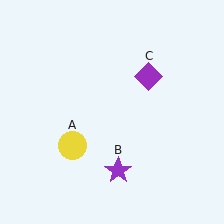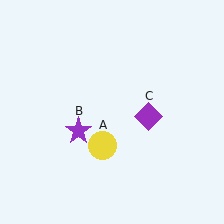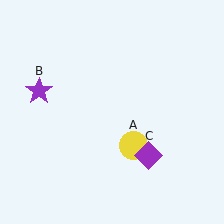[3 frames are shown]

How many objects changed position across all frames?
3 objects changed position: yellow circle (object A), purple star (object B), purple diamond (object C).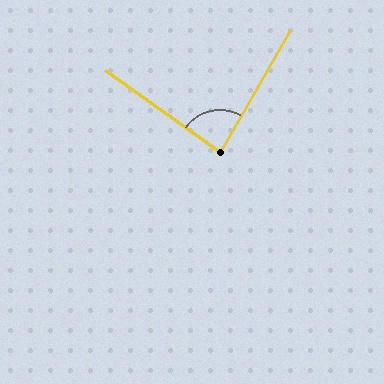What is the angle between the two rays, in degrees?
Approximately 85 degrees.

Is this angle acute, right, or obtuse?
It is acute.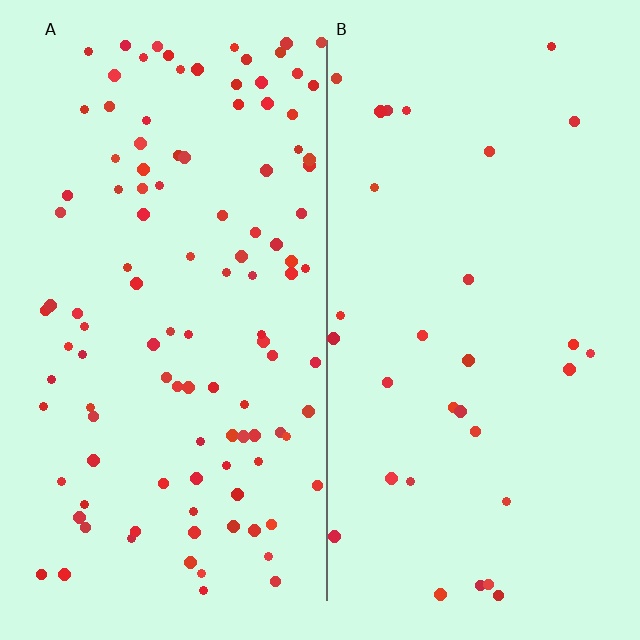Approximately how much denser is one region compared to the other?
Approximately 3.6× — region A over region B.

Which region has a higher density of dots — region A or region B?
A (the left).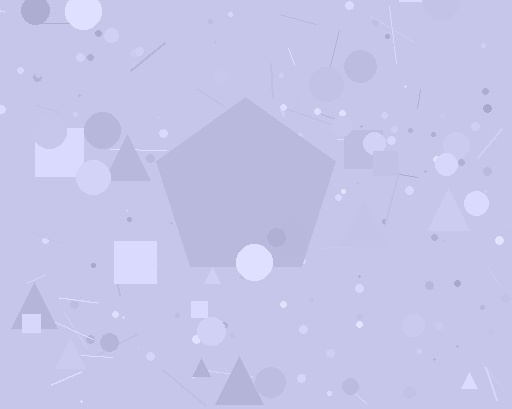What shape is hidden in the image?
A pentagon is hidden in the image.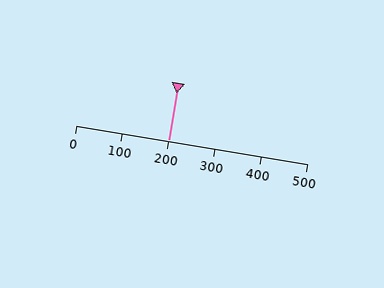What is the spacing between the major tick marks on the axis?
The major ticks are spaced 100 apart.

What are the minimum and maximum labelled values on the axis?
The axis runs from 0 to 500.